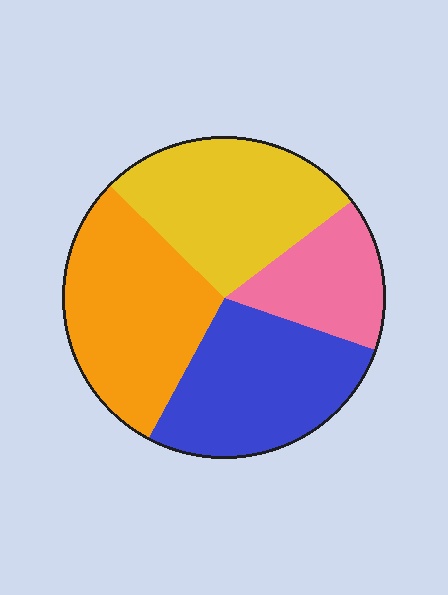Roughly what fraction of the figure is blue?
Blue takes up about one quarter (1/4) of the figure.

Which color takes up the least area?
Pink, at roughly 15%.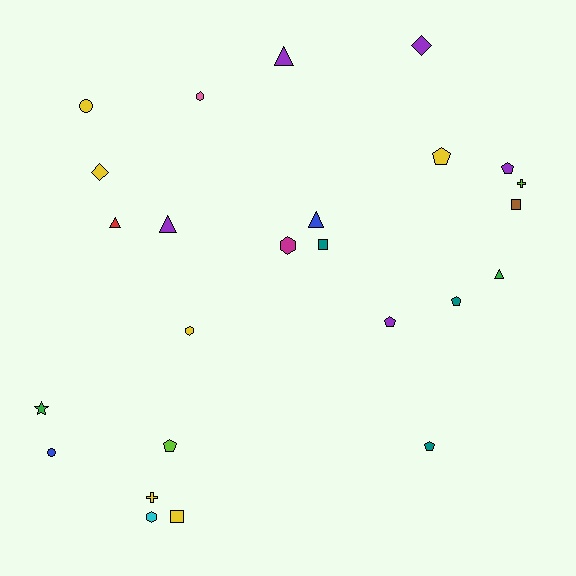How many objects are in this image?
There are 25 objects.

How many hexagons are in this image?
There are 4 hexagons.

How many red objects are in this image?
There is 1 red object.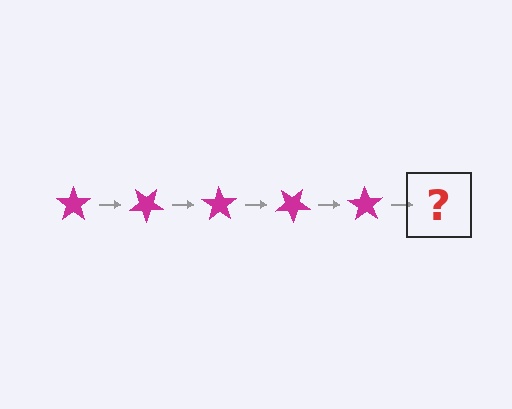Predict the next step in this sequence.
The next step is a magenta star rotated 175 degrees.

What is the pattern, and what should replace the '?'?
The pattern is that the star rotates 35 degrees each step. The '?' should be a magenta star rotated 175 degrees.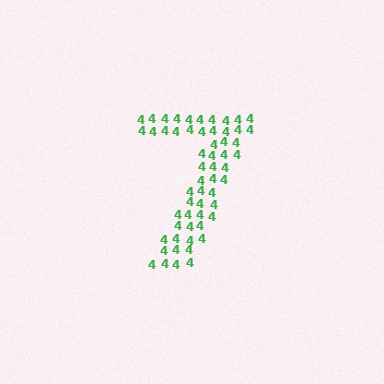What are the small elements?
The small elements are digit 4's.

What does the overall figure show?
The overall figure shows the digit 7.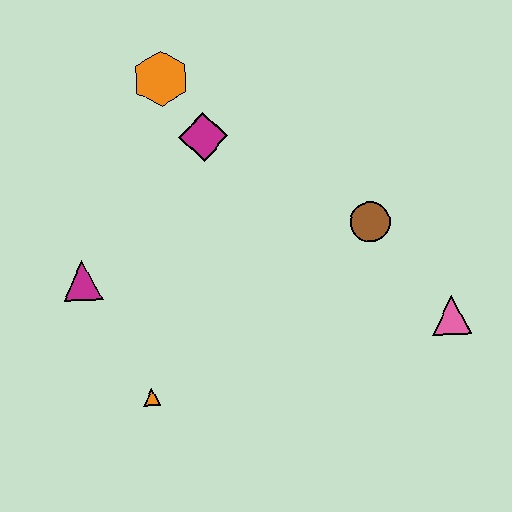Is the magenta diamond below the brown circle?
No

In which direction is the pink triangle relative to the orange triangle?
The pink triangle is to the right of the orange triangle.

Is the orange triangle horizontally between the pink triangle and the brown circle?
No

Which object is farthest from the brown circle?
The magenta triangle is farthest from the brown circle.